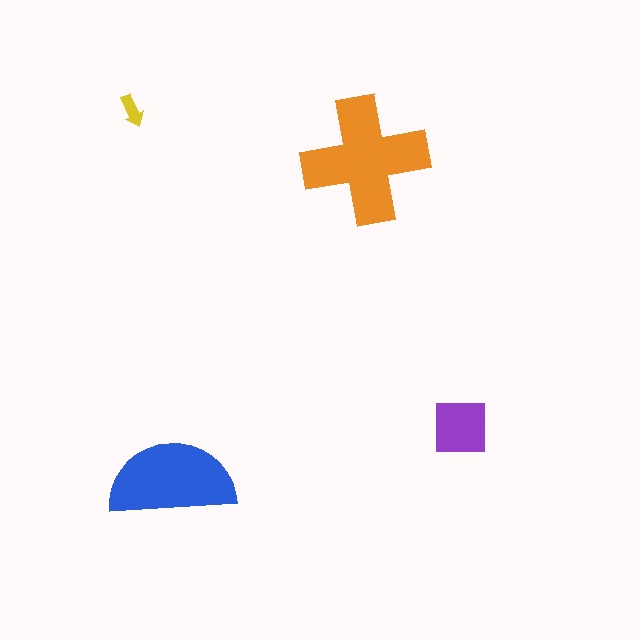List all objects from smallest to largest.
The yellow arrow, the purple square, the blue semicircle, the orange cross.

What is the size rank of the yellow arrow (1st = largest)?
4th.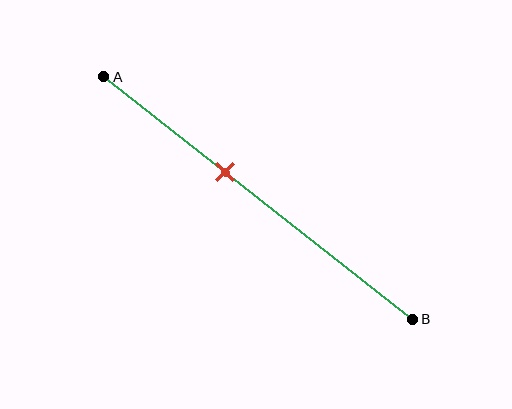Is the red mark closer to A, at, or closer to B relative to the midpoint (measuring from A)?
The red mark is closer to point A than the midpoint of segment AB.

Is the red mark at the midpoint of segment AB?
No, the mark is at about 40% from A, not at the 50% midpoint.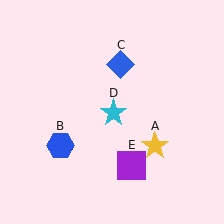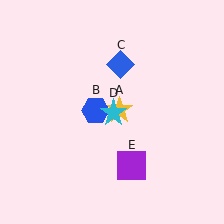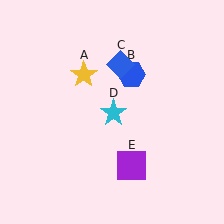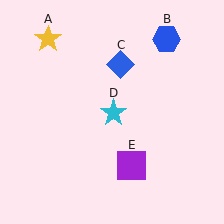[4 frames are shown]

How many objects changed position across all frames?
2 objects changed position: yellow star (object A), blue hexagon (object B).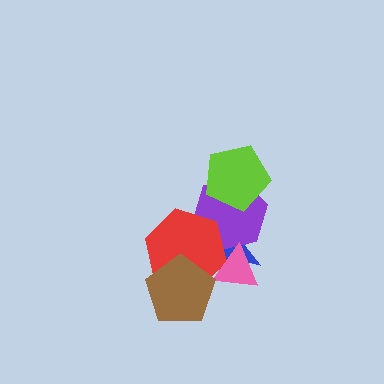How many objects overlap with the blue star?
3 objects overlap with the blue star.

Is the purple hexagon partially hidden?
Yes, it is partially covered by another shape.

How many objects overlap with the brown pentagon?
1 object overlaps with the brown pentagon.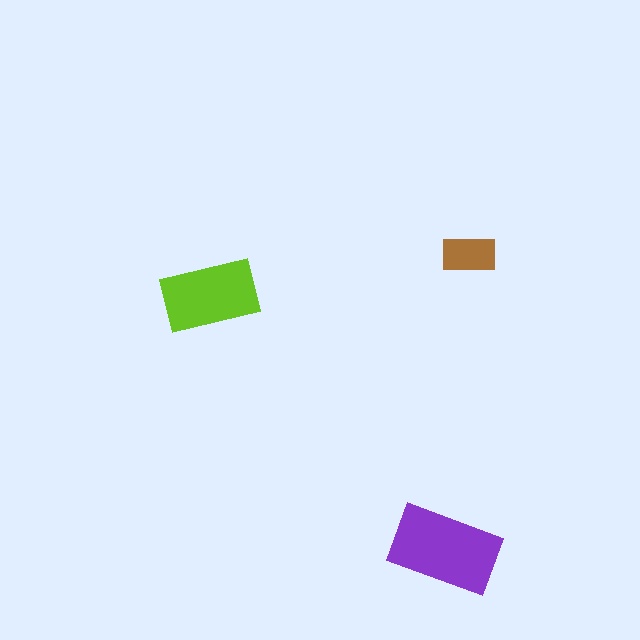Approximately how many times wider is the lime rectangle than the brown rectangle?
About 2 times wider.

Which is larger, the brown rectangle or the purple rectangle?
The purple one.